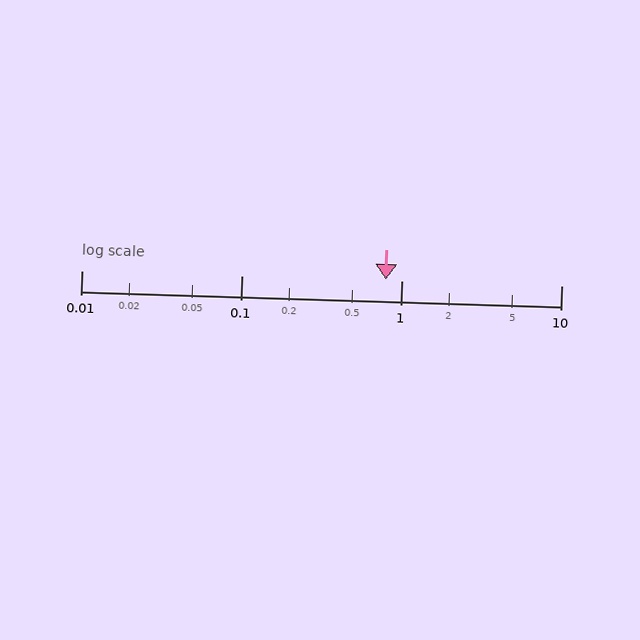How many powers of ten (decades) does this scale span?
The scale spans 3 decades, from 0.01 to 10.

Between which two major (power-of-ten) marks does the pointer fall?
The pointer is between 0.1 and 1.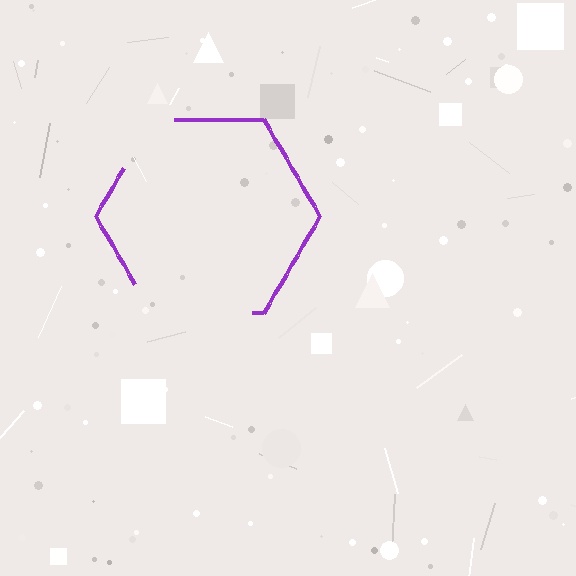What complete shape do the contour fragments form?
The contour fragments form a hexagon.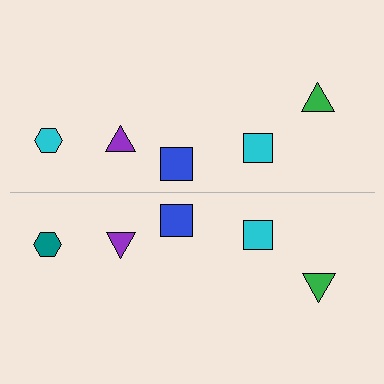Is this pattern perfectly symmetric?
No, the pattern is not perfectly symmetric. The teal hexagon on the bottom side breaks the symmetry — its mirror counterpart is cyan.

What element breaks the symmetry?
The teal hexagon on the bottom side breaks the symmetry — its mirror counterpart is cyan.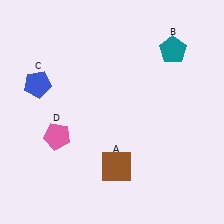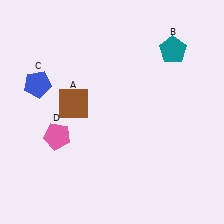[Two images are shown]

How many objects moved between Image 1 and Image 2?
1 object moved between the two images.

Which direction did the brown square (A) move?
The brown square (A) moved up.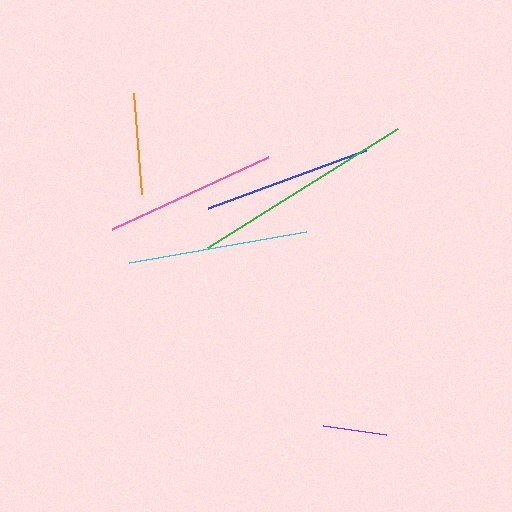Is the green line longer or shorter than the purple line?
The green line is longer than the purple line.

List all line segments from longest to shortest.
From longest to shortest: green, cyan, pink, blue, orange, purple.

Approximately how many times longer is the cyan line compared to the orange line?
The cyan line is approximately 1.8 times the length of the orange line.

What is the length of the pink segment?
The pink segment is approximately 171 pixels long.